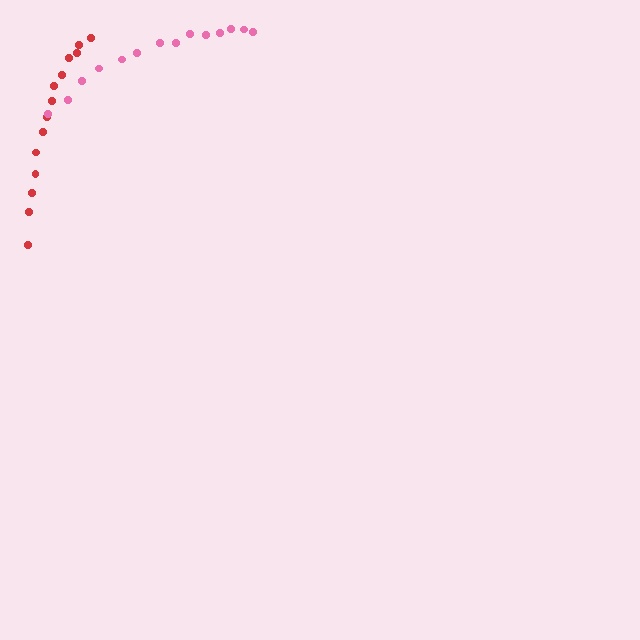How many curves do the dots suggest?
There are 2 distinct paths.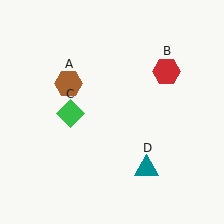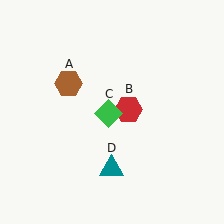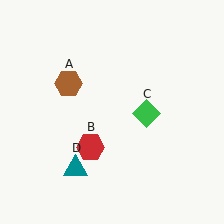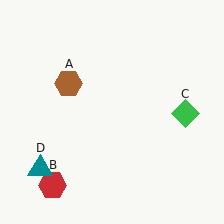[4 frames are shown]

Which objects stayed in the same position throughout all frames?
Brown hexagon (object A) remained stationary.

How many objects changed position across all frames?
3 objects changed position: red hexagon (object B), green diamond (object C), teal triangle (object D).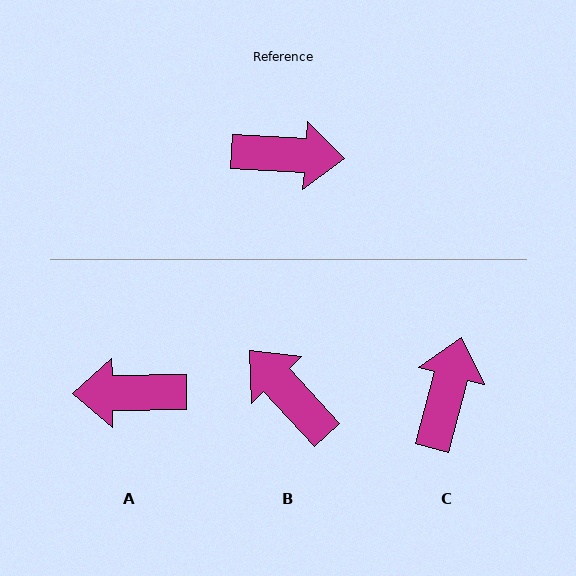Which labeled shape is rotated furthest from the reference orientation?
A, about 176 degrees away.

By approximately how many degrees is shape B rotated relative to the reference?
Approximately 136 degrees counter-clockwise.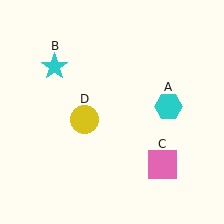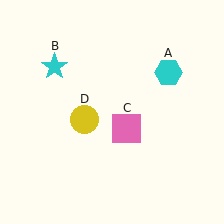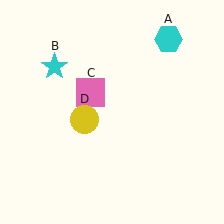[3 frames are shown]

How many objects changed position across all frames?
2 objects changed position: cyan hexagon (object A), pink square (object C).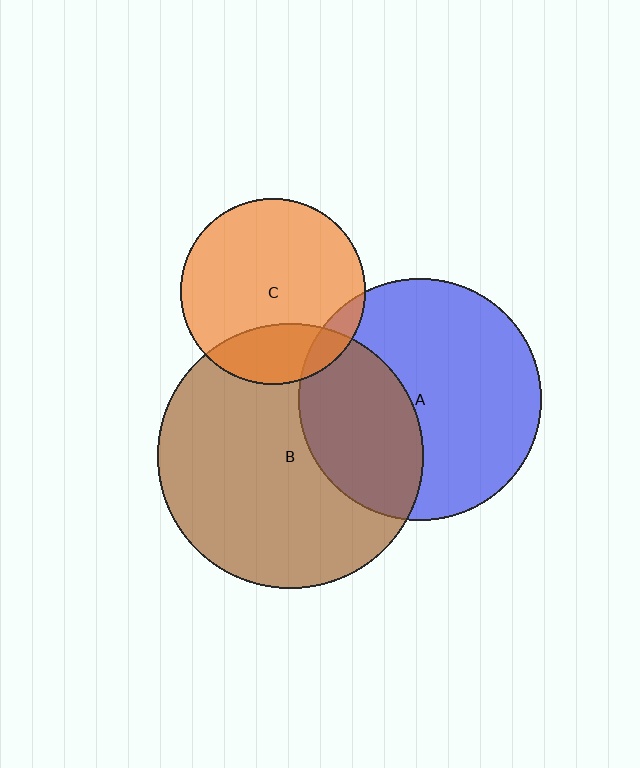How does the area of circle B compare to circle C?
Approximately 2.1 times.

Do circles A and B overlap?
Yes.